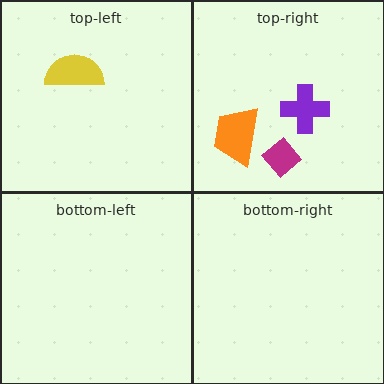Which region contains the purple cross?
The top-right region.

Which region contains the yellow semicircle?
The top-left region.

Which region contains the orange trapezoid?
The top-right region.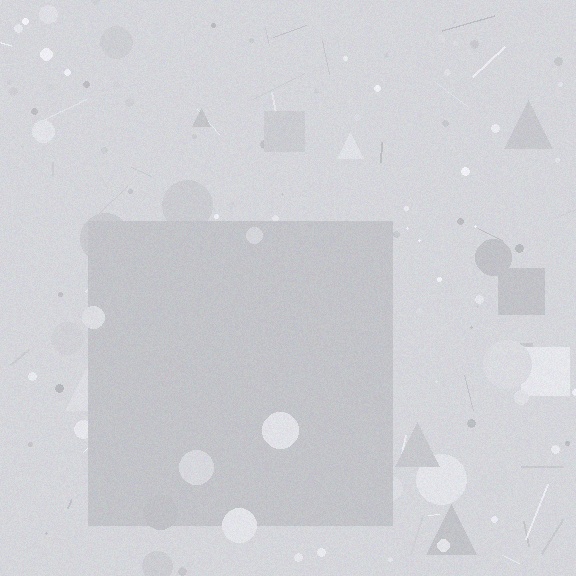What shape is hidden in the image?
A square is hidden in the image.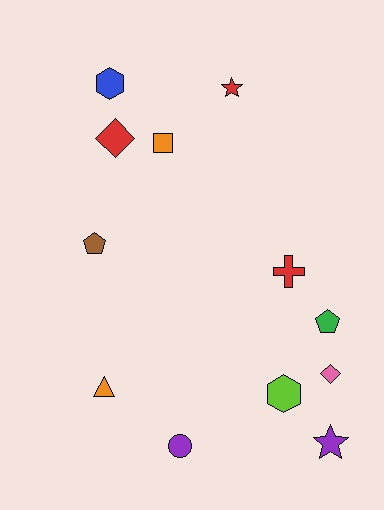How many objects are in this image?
There are 12 objects.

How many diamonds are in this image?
There are 2 diamonds.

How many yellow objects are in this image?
There are no yellow objects.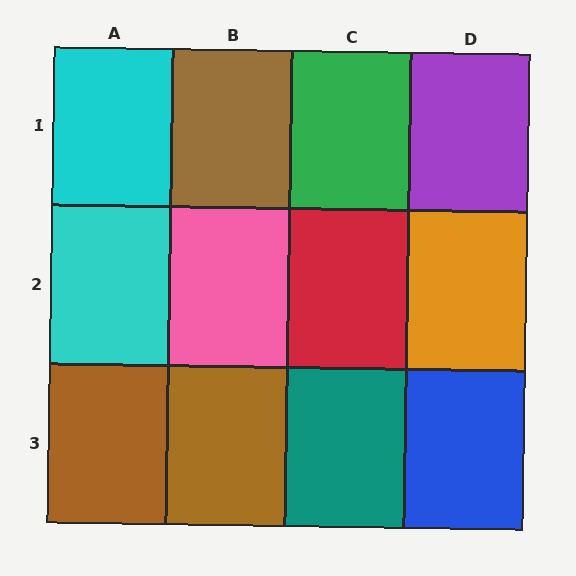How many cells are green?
1 cell is green.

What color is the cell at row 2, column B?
Pink.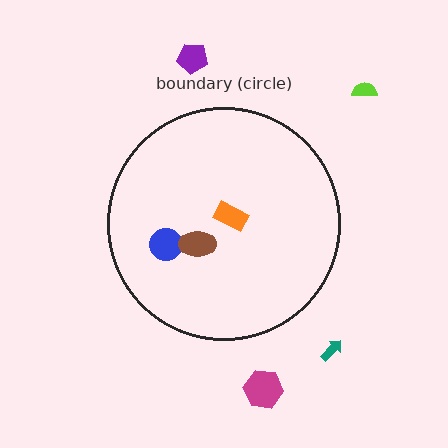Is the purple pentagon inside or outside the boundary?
Outside.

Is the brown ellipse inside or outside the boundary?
Inside.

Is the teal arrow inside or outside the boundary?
Outside.